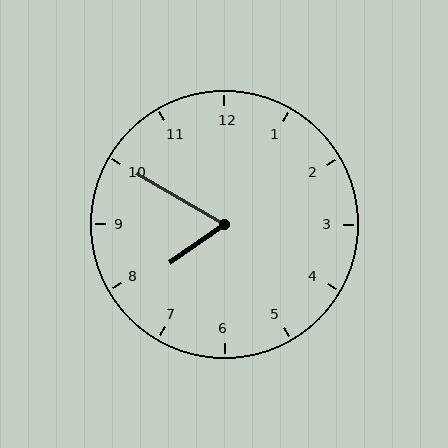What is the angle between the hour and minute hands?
Approximately 65 degrees.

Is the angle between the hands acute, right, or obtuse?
It is acute.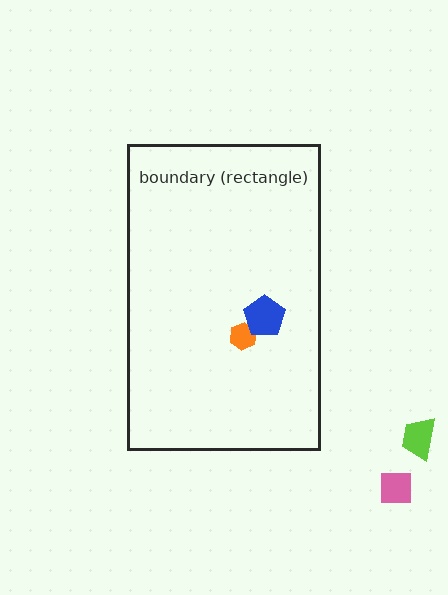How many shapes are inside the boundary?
2 inside, 2 outside.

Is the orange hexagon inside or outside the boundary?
Inside.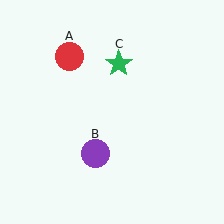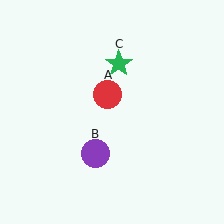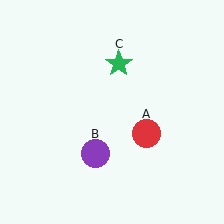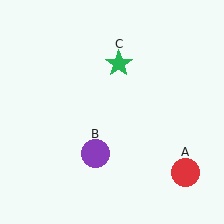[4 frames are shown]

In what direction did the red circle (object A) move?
The red circle (object A) moved down and to the right.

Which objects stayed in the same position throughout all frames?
Purple circle (object B) and green star (object C) remained stationary.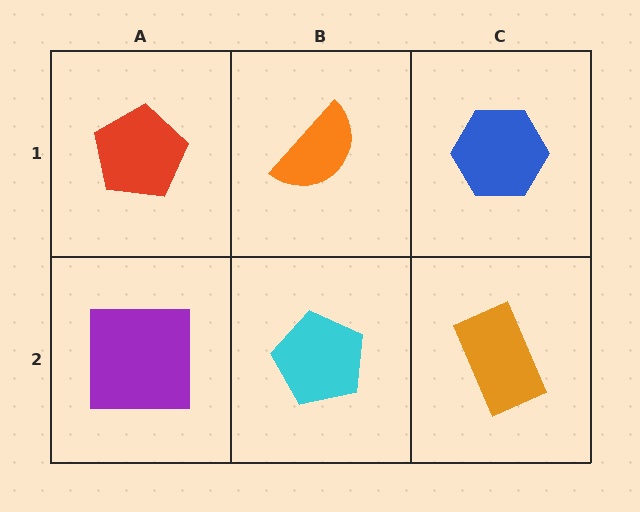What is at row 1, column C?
A blue hexagon.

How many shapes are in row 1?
3 shapes.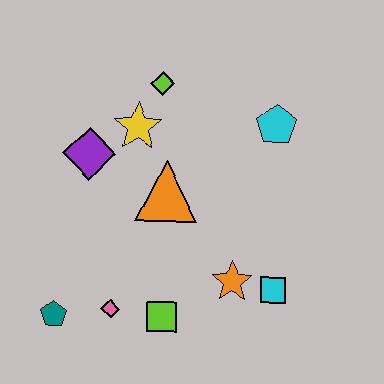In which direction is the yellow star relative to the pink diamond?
The yellow star is above the pink diamond.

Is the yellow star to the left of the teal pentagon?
No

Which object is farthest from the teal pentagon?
The cyan pentagon is farthest from the teal pentagon.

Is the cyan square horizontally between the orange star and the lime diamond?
No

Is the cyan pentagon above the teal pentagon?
Yes